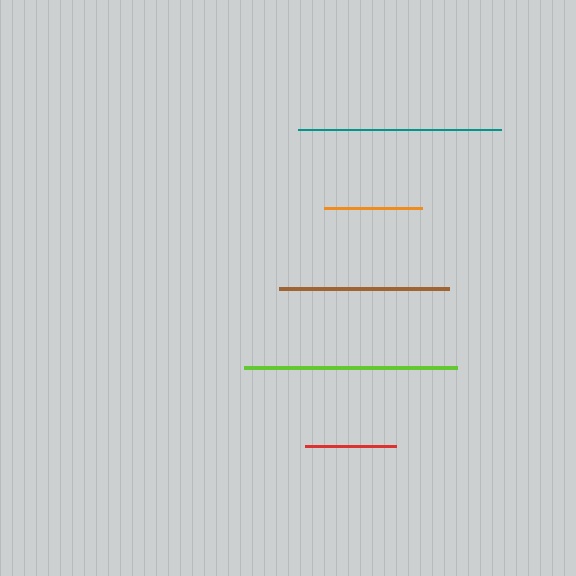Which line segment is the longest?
The lime line is the longest at approximately 213 pixels.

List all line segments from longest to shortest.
From longest to shortest: lime, teal, brown, orange, red.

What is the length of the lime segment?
The lime segment is approximately 213 pixels long.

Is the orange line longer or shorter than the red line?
The orange line is longer than the red line.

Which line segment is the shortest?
The red line is the shortest at approximately 90 pixels.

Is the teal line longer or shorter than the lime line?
The lime line is longer than the teal line.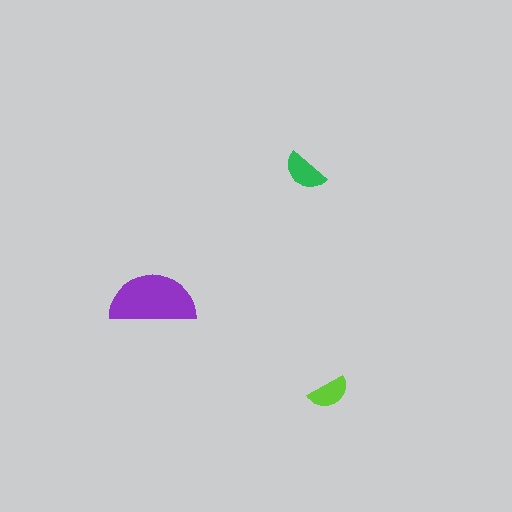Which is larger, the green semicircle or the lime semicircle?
The green one.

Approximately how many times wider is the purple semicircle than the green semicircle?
About 2 times wider.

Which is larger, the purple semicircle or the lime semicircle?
The purple one.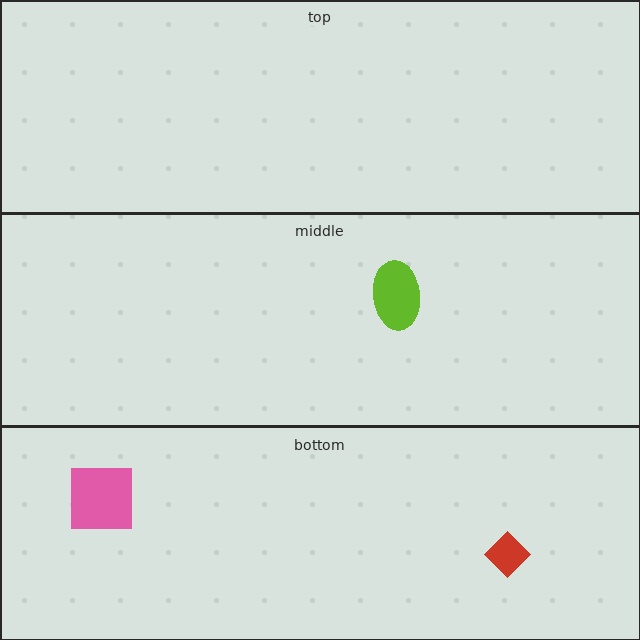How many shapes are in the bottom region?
2.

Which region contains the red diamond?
The bottom region.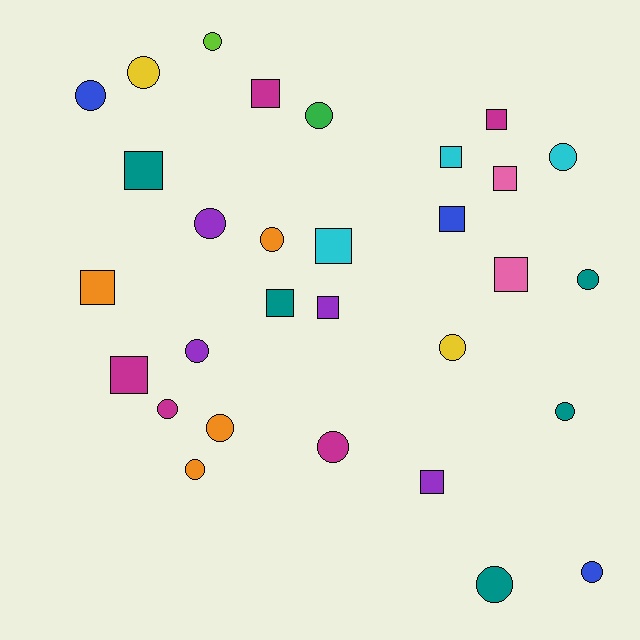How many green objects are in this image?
There is 1 green object.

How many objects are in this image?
There are 30 objects.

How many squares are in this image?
There are 13 squares.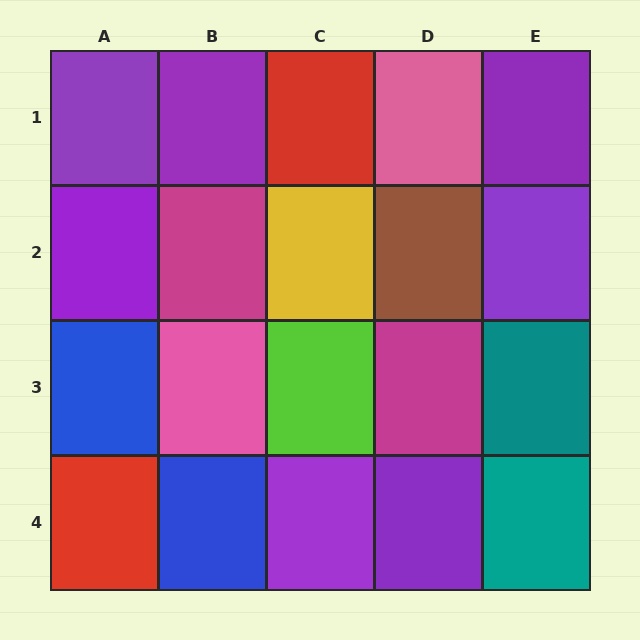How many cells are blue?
2 cells are blue.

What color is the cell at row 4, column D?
Purple.